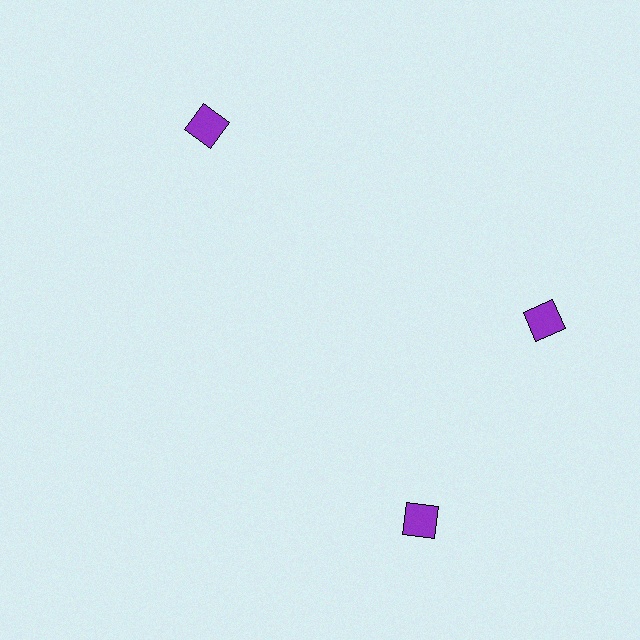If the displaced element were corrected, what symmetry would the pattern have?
It would have 3-fold rotational symmetry — the pattern would map onto itself every 120 degrees.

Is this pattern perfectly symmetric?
No. The 3 purple diamonds are arranged in a ring, but one element near the 7 o'clock position is rotated out of alignment along the ring, breaking the 3-fold rotational symmetry.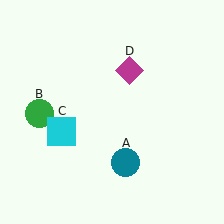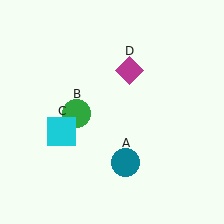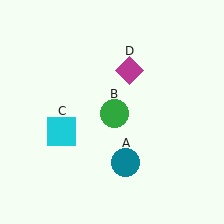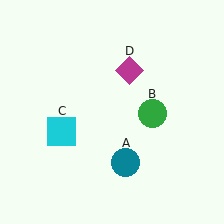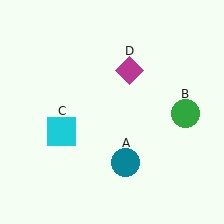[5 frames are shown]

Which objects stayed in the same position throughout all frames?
Teal circle (object A) and cyan square (object C) and magenta diamond (object D) remained stationary.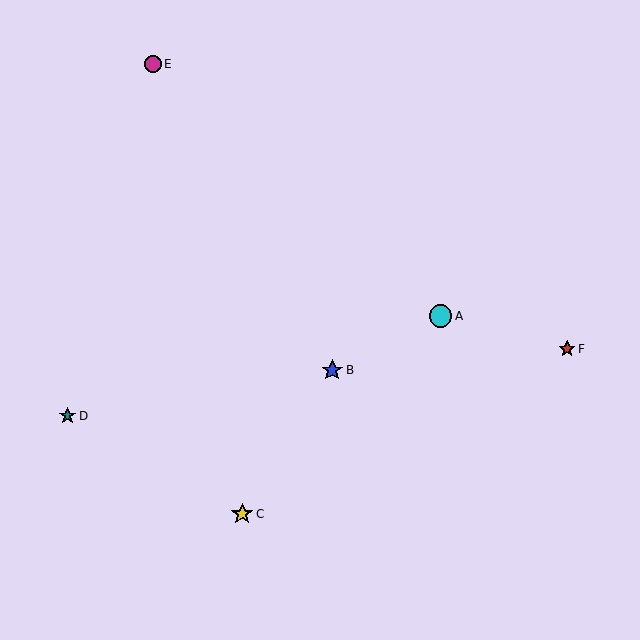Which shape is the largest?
The cyan circle (labeled A) is the largest.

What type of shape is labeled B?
Shape B is a blue star.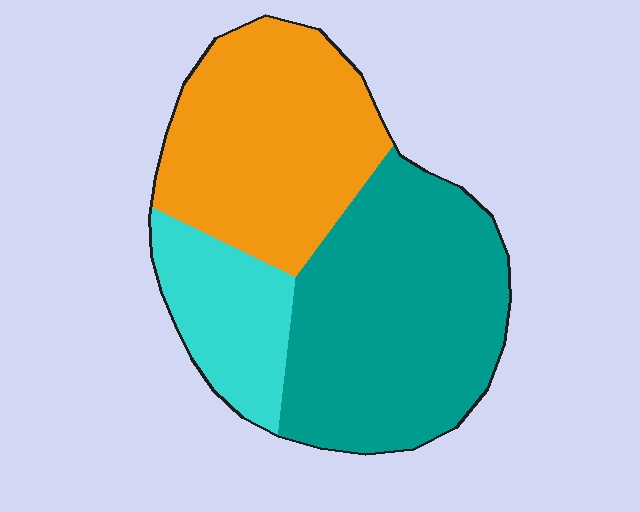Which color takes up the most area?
Teal, at roughly 45%.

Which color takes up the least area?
Cyan, at roughly 15%.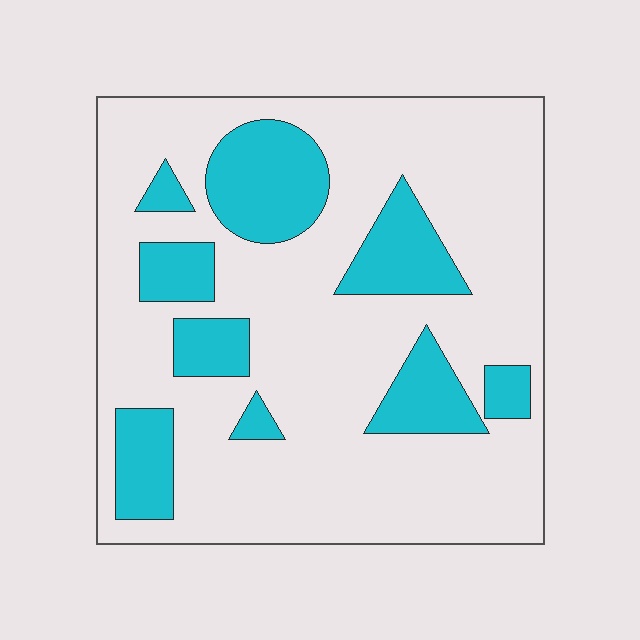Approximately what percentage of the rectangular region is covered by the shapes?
Approximately 25%.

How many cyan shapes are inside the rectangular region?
9.